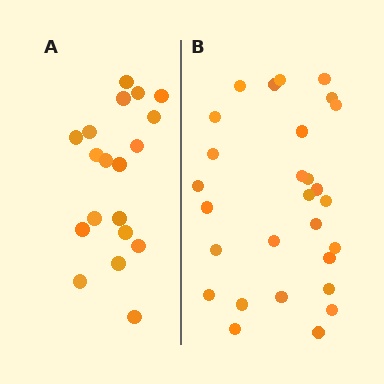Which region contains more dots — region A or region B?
Region B (the right region) has more dots.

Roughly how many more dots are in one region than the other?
Region B has roughly 8 or so more dots than region A.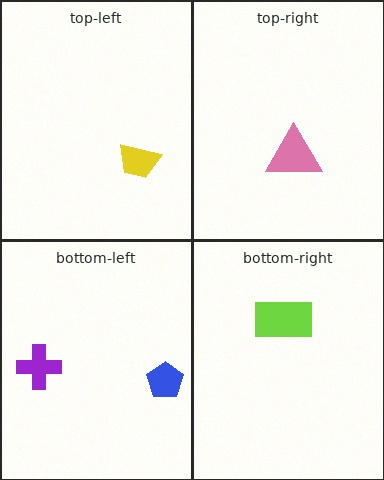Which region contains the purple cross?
The bottom-left region.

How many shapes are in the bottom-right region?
1.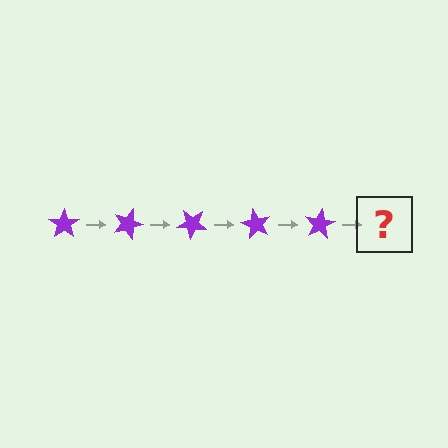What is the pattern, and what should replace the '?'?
The pattern is that the star rotates 20 degrees each step. The '?' should be a purple star rotated 100 degrees.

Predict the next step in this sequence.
The next step is a purple star rotated 100 degrees.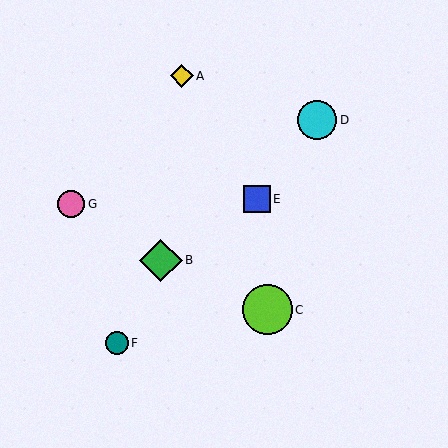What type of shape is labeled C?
Shape C is a lime circle.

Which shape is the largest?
The lime circle (labeled C) is the largest.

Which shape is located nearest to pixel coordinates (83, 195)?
The pink circle (labeled G) at (71, 204) is nearest to that location.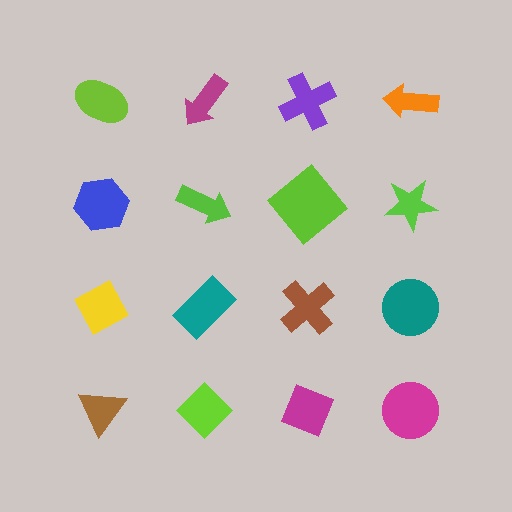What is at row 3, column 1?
A yellow diamond.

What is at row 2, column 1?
A blue hexagon.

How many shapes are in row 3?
4 shapes.